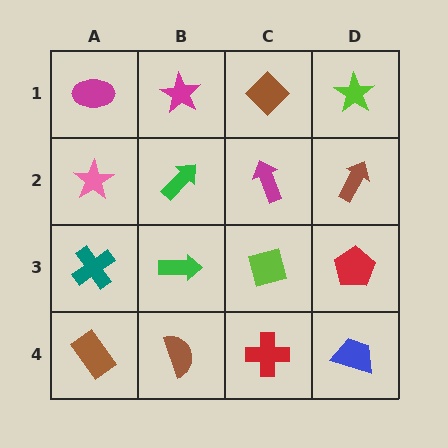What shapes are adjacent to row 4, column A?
A teal cross (row 3, column A), a brown semicircle (row 4, column B).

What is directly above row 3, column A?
A pink star.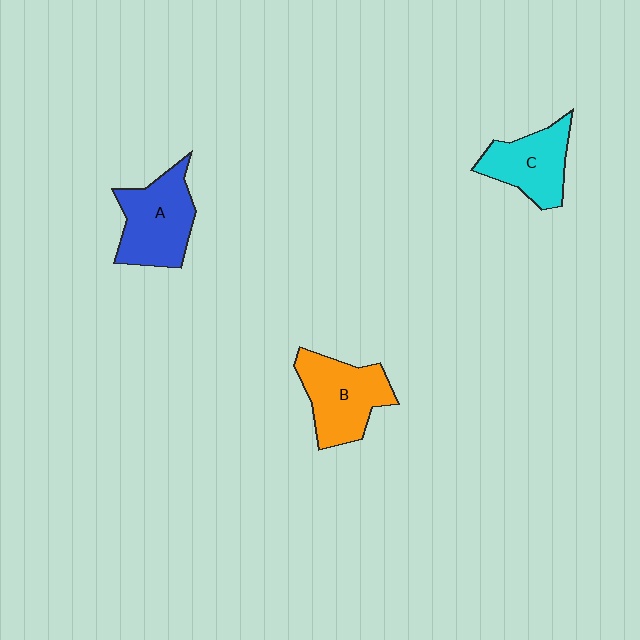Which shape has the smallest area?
Shape C (cyan).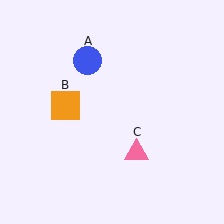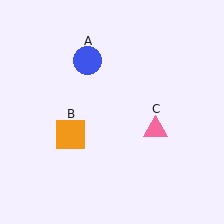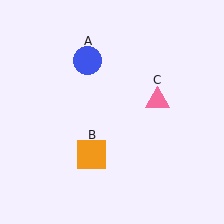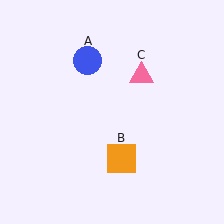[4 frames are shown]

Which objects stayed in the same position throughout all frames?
Blue circle (object A) remained stationary.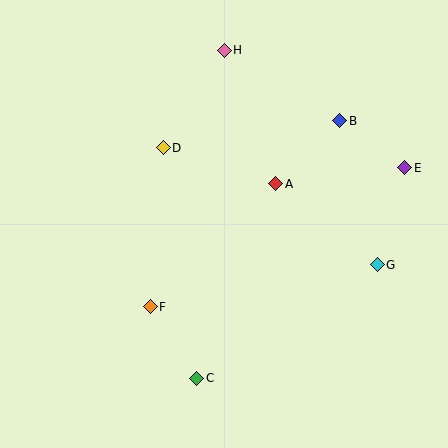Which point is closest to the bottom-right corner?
Point G is closest to the bottom-right corner.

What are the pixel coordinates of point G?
Point G is at (377, 265).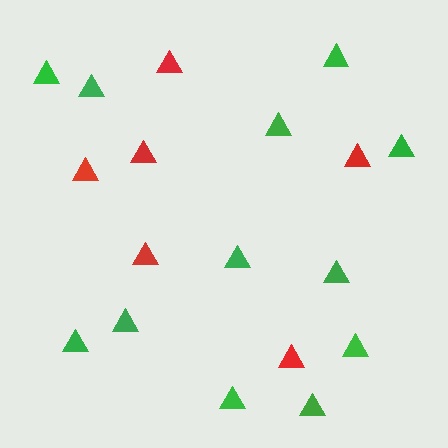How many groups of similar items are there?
There are 2 groups: one group of green triangles (12) and one group of red triangles (6).